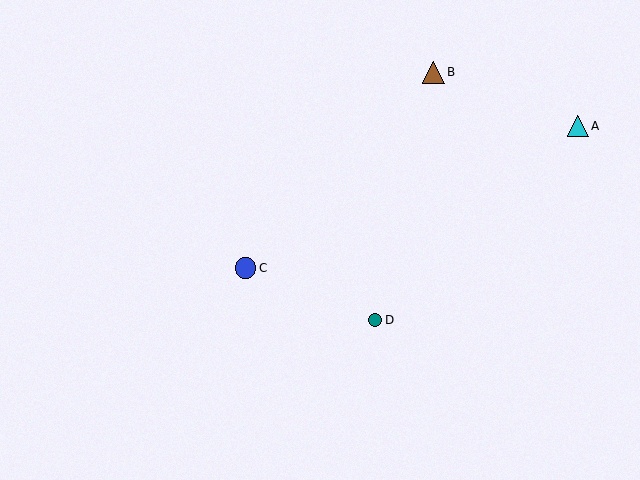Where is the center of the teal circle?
The center of the teal circle is at (375, 320).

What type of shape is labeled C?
Shape C is a blue circle.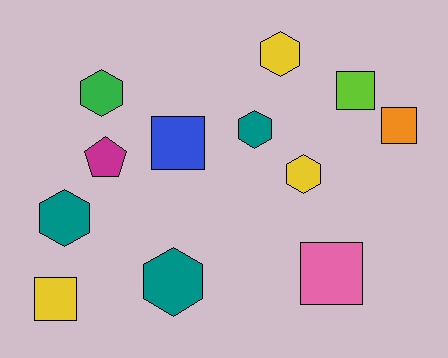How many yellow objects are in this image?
There are 3 yellow objects.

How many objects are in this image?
There are 12 objects.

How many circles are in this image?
There are no circles.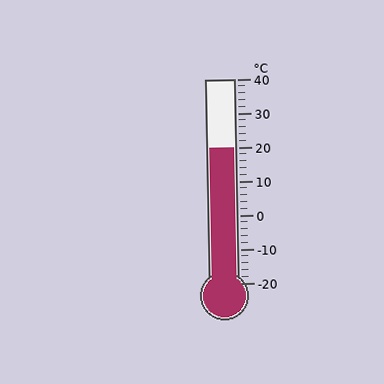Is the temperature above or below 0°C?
The temperature is above 0°C.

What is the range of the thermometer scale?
The thermometer scale ranges from -20°C to 40°C.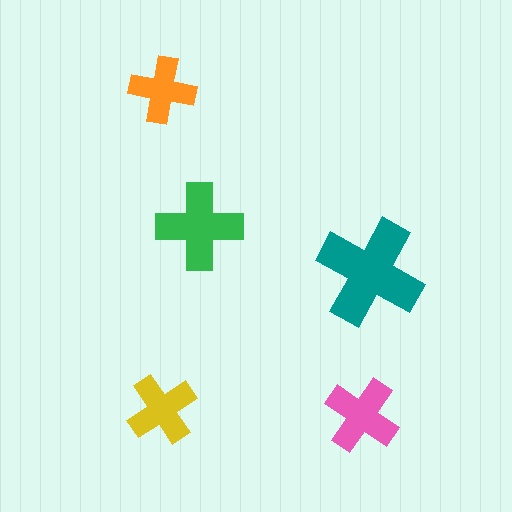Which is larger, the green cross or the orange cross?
The green one.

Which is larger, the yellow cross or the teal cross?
The teal one.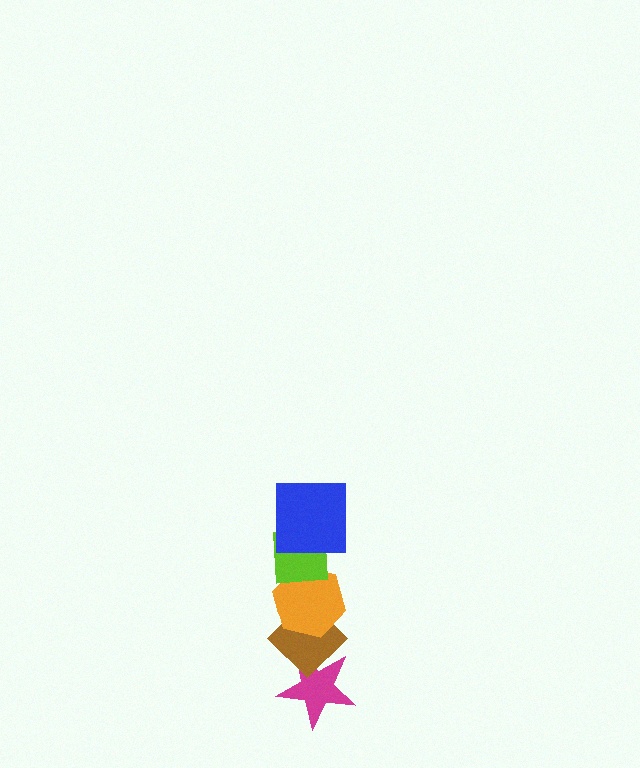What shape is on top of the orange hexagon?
The lime square is on top of the orange hexagon.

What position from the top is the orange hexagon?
The orange hexagon is 3rd from the top.